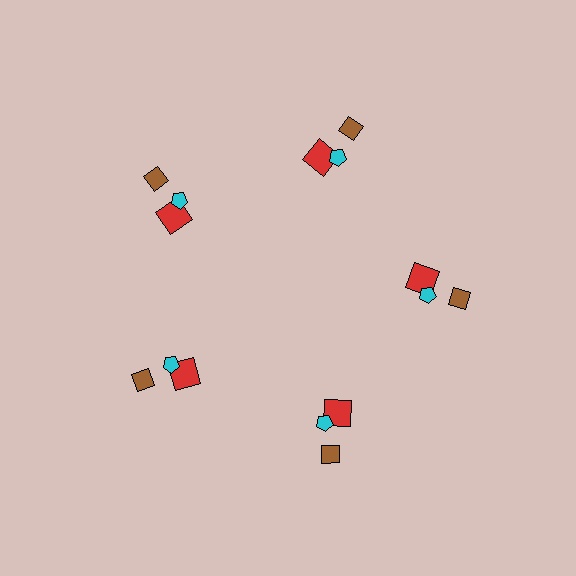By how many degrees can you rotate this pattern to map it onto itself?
The pattern maps onto itself every 72 degrees of rotation.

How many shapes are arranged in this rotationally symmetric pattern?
There are 15 shapes, arranged in 5 groups of 3.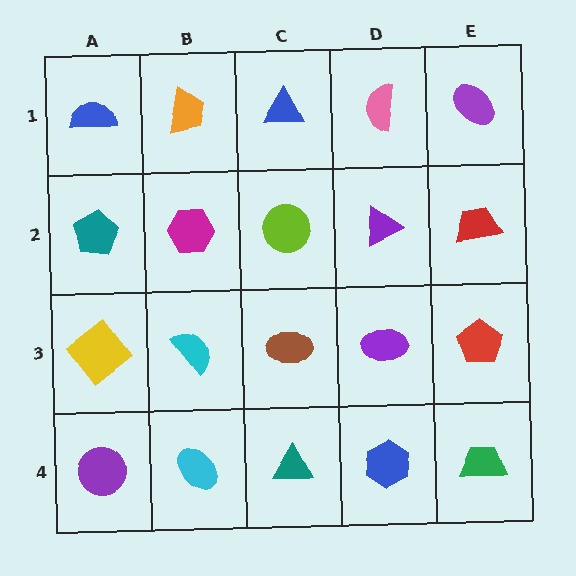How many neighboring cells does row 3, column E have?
3.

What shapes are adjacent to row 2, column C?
A blue triangle (row 1, column C), a brown ellipse (row 3, column C), a magenta hexagon (row 2, column B), a purple triangle (row 2, column D).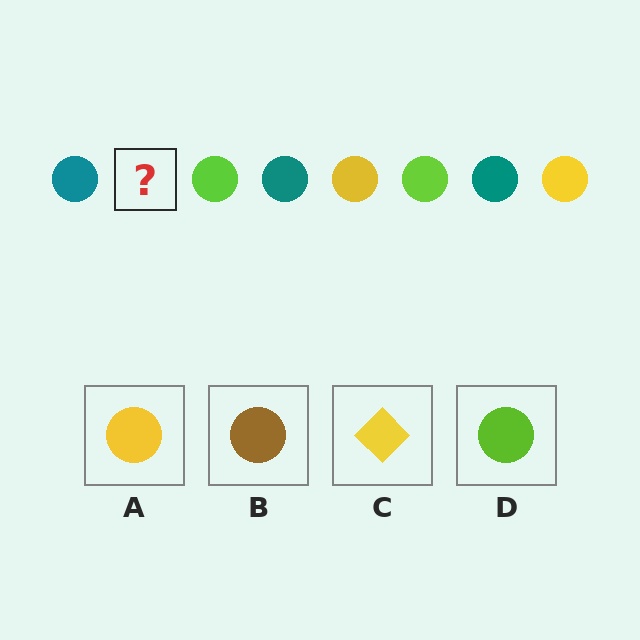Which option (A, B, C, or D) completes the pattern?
A.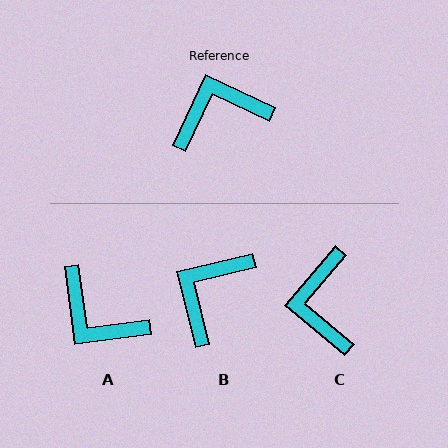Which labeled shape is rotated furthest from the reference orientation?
A, about 123 degrees away.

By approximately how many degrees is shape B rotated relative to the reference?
Approximately 39 degrees counter-clockwise.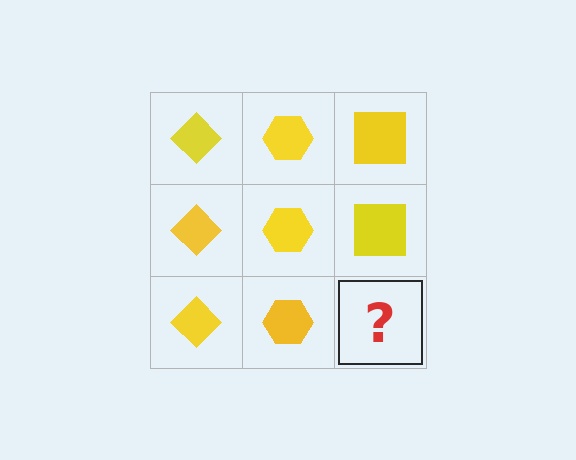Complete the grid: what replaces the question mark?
The question mark should be replaced with a yellow square.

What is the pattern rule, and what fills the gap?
The rule is that each column has a consistent shape. The gap should be filled with a yellow square.